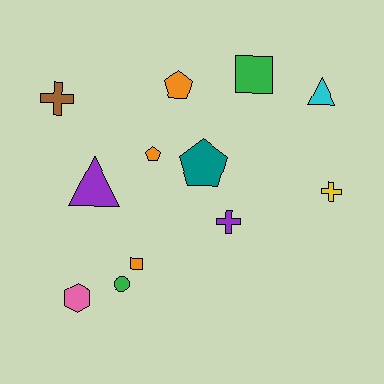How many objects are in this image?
There are 12 objects.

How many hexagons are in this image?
There is 1 hexagon.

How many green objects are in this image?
There are 2 green objects.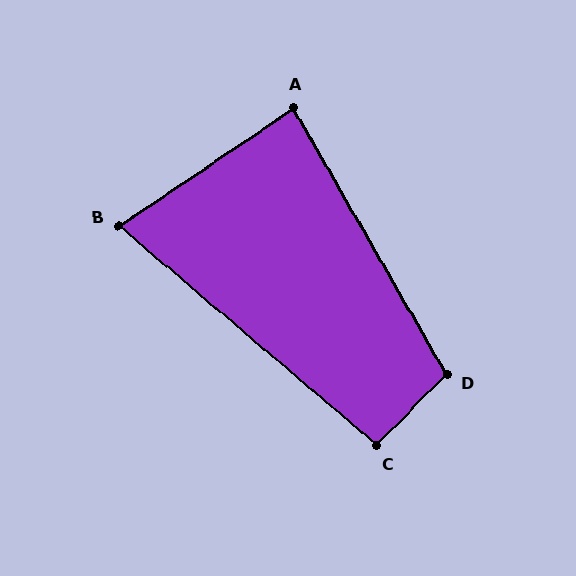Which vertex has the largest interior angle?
D, at approximately 106 degrees.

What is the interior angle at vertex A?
Approximately 86 degrees (approximately right).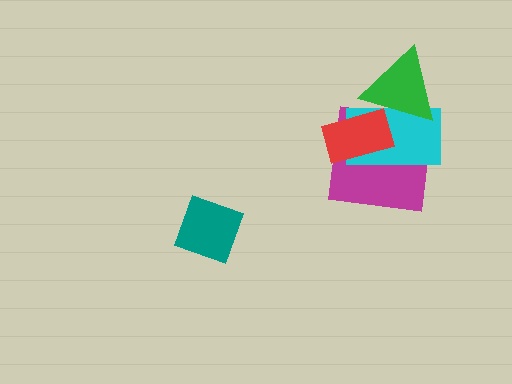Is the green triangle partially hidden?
No, no other shape covers it.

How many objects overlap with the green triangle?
3 objects overlap with the green triangle.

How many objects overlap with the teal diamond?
0 objects overlap with the teal diamond.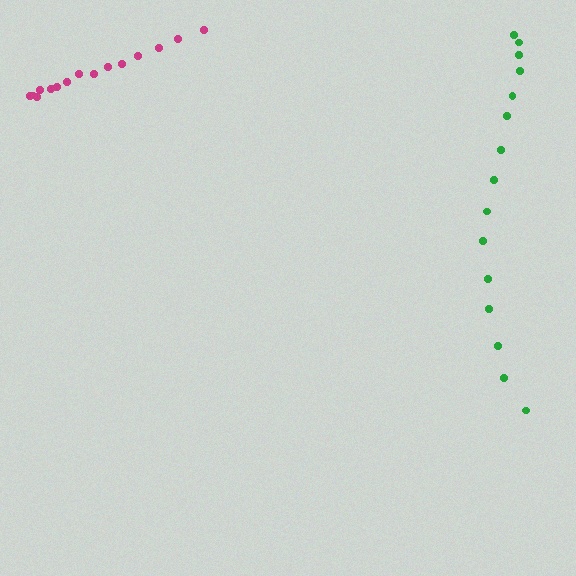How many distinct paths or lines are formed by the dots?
There are 2 distinct paths.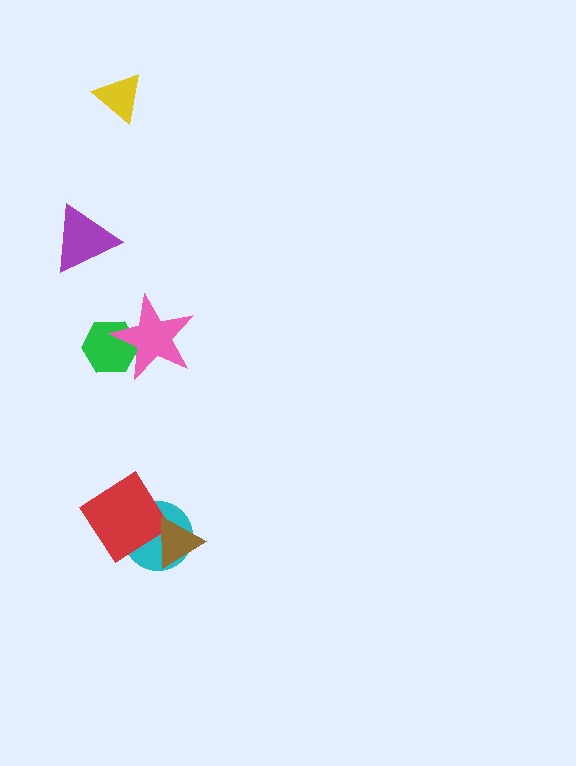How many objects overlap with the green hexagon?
1 object overlaps with the green hexagon.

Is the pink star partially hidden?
No, no other shape covers it.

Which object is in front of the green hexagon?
The pink star is in front of the green hexagon.